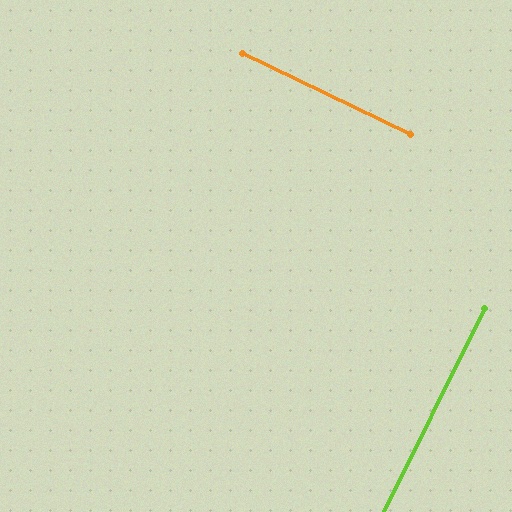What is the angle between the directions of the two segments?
Approximately 89 degrees.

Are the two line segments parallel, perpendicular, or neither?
Perpendicular — they meet at approximately 89°.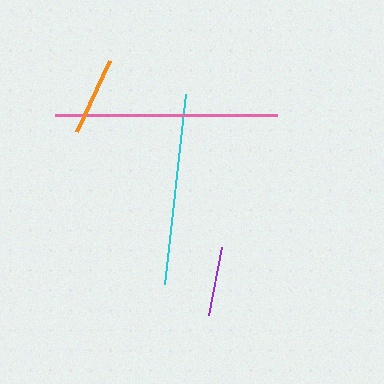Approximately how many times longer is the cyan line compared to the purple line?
The cyan line is approximately 2.8 times the length of the purple line.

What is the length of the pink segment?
The pink segment is approximately 221 pixels long.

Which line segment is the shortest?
The purple line is the shortest at approximately 69 pixels.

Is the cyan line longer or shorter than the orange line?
The cyan line is longer than the orange line.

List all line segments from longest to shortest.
From longest to shortest: pink, cyan, orange, purple.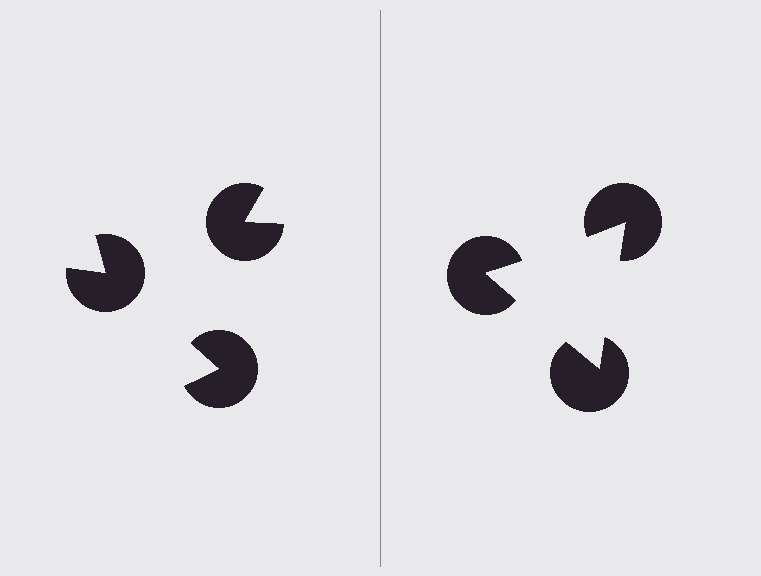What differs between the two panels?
The pac-man discs are positioned identically on both sides; only the wedge orientations differ. On the right they align to a triangle; on the left they are misaligned.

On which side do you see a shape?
An illusory triangle appears on the right side. On the left side the wedge cuts are rotated, so no coherent shape forms.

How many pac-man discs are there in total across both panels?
6 — 3 on each side.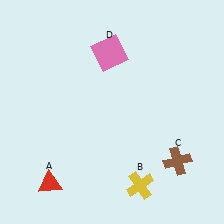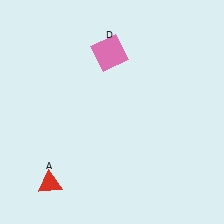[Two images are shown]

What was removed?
The brown cross (C), the yellow cross (B) were removed in Image 2.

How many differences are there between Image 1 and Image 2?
There are 2 differences between the two images.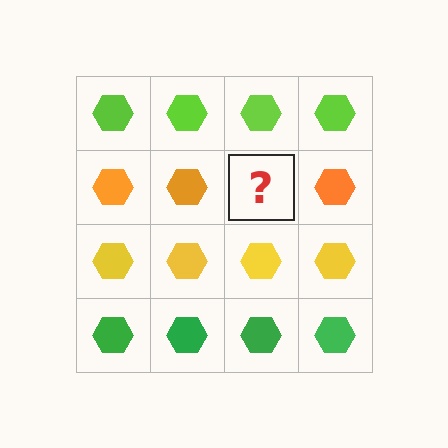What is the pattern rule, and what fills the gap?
The rule is that each row has a consistent color. The gap should be filled with an orange hexagon.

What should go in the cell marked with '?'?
The missing cell should contain an orange hexagon.